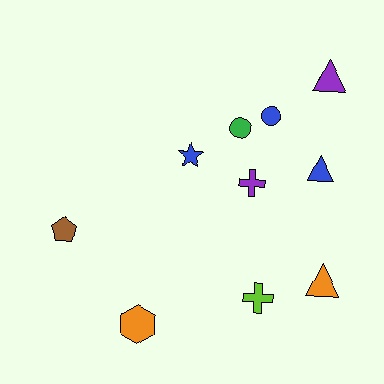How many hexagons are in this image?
There is 1 hexagon.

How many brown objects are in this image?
There is 1 brown object.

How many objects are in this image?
There are 10 objects.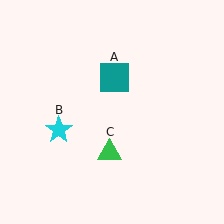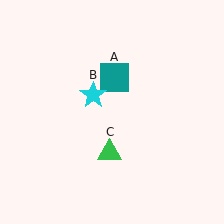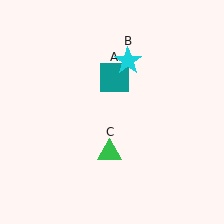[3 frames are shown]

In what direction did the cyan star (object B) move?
The cyan star (object B) moved up and to the right.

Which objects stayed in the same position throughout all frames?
Teal square (object A) and green triangle (object C) remained stationary.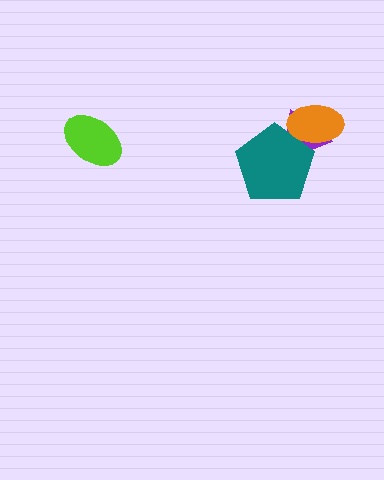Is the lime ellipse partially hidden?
No, no other shape covers it.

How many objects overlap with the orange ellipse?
2 objects overlap with the orange ellipse.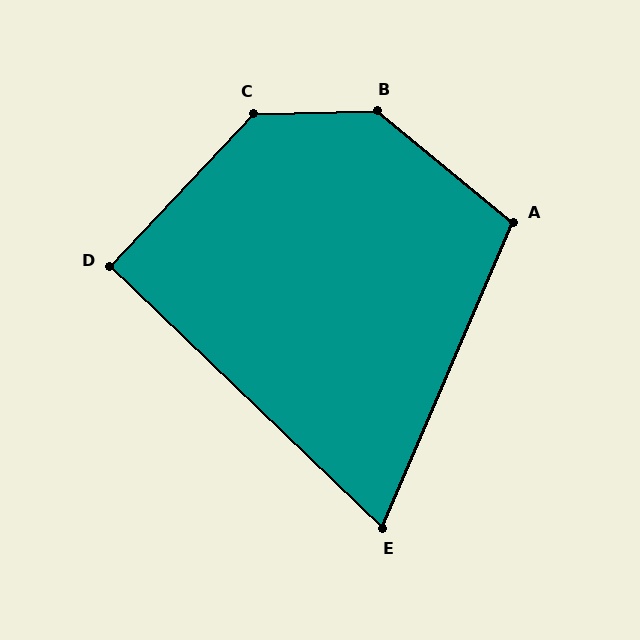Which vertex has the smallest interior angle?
E, at approximately 70 degrees.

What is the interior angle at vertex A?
Approximately 106 degrees (obtuse).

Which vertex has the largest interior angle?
B, at approximately 139 degrees.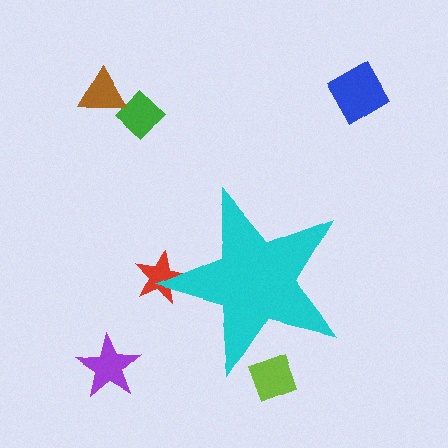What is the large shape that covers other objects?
A cyan star.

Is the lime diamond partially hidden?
Yes, the lime diamond is partially hidden behind the cyan star.